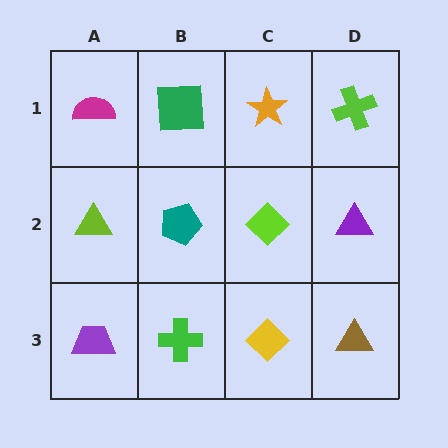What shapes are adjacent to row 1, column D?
A purple triangle (row 2, column D), an orange star (row 1, column C).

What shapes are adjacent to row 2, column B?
A green square (row 1, column B), a green cross (row 3, column B), a lime triangle (row 2, column A), a lime diamond (row 2, column C).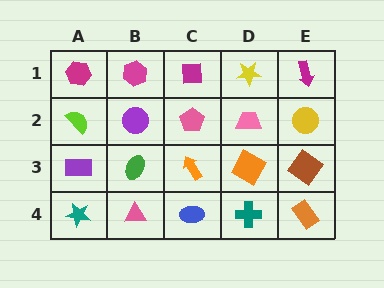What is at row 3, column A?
A purple rectangle.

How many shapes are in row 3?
5 shapes.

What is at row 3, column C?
An orange arrow.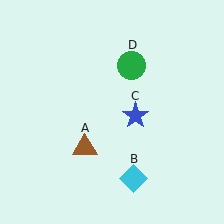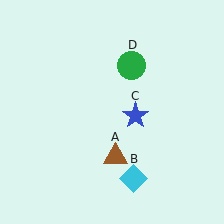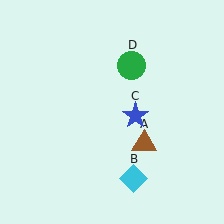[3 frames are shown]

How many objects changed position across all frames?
1 object changed position: brown triangle (object A).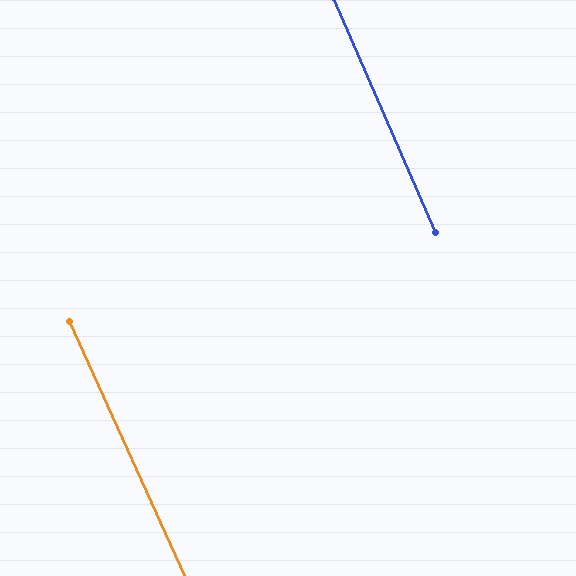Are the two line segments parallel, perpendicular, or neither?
Parallel — their directions differ by only 0.7°.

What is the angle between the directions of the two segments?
Approximately 1 degree.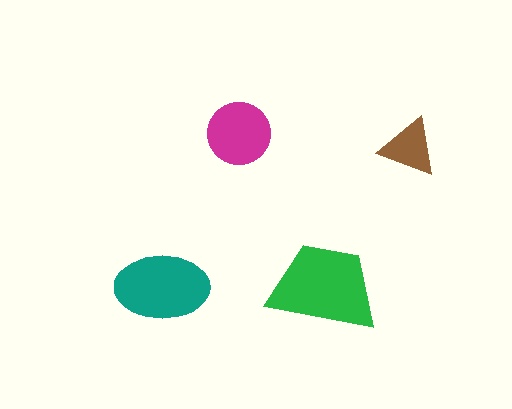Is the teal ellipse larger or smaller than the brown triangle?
Larger.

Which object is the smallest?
The brown triangle.